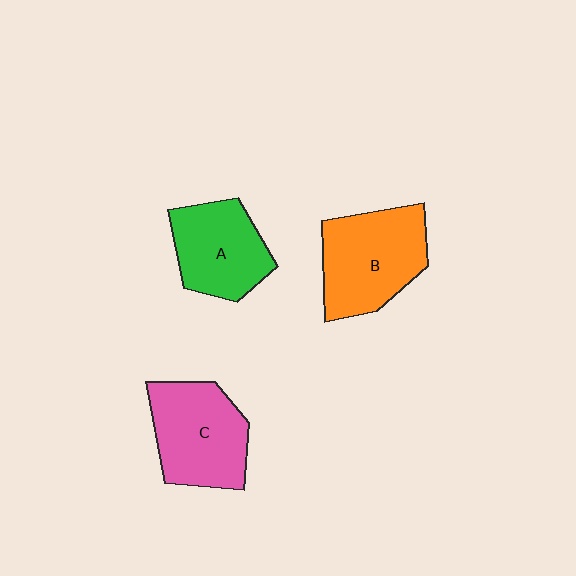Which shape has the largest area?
Shape B (orange).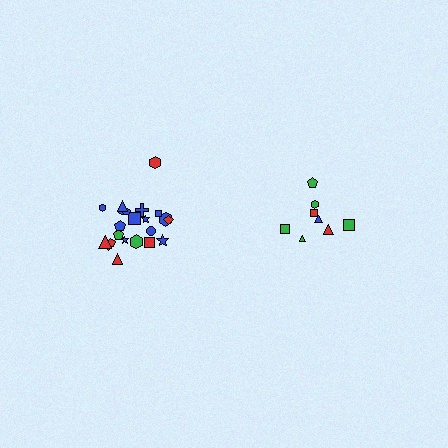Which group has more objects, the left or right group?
The left group.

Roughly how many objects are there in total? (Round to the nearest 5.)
Roughly 30 objects in total.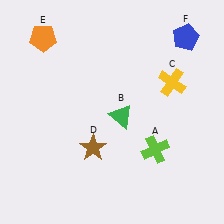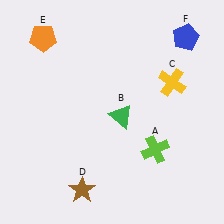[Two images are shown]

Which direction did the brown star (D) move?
The brown star (D) moved down.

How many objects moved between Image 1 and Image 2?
1 object moved between the two images.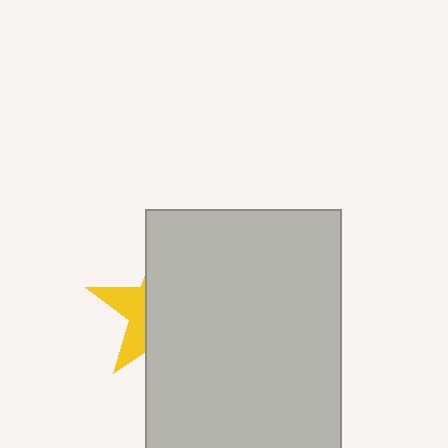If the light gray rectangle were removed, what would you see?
You would see the complete yellow star.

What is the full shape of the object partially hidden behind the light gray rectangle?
The partially hidden object is a yellow star.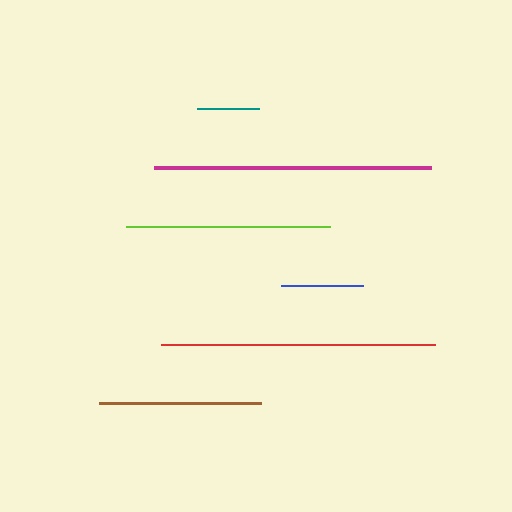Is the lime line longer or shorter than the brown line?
The lime line is longer than the brown line.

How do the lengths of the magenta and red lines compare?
The magenta and red lines are approximately the same length.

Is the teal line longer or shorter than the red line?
The red line is longer than the teal line.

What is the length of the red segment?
The red segment is approximately 274 pixels long.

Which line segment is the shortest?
The teal line is the shortest at approximately 61 pixels.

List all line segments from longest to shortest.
From longest to shortest: magenta, red, lime, brown, blue, teal.